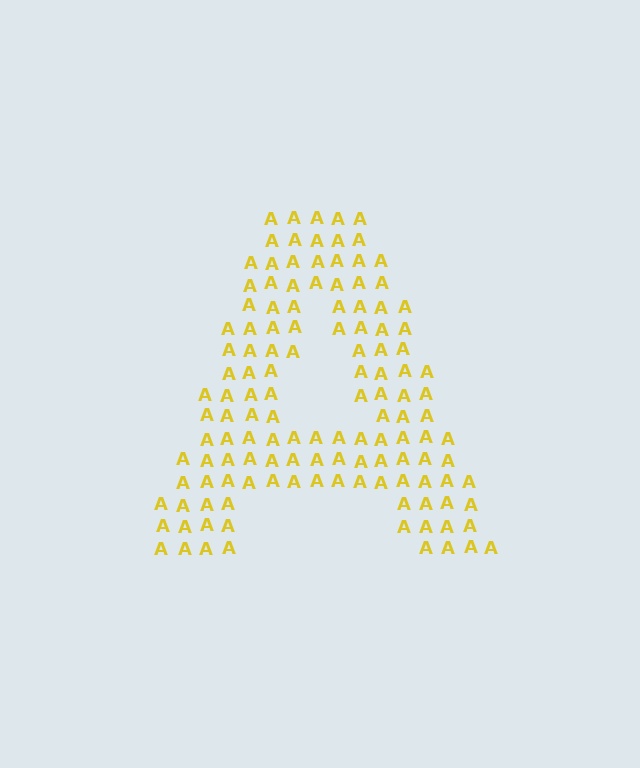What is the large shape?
The large shape is the letter A.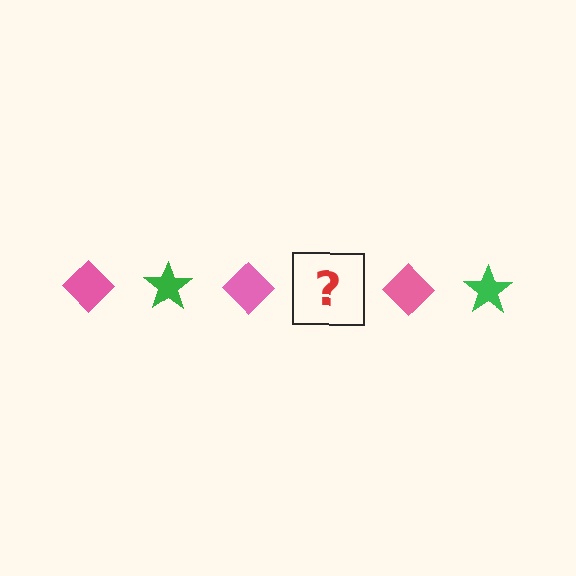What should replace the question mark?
The question mark should be replaced with a green star.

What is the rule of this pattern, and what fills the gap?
The rule is that the pattern alternates between pink diamond and green star. The gap should be filled with a green star.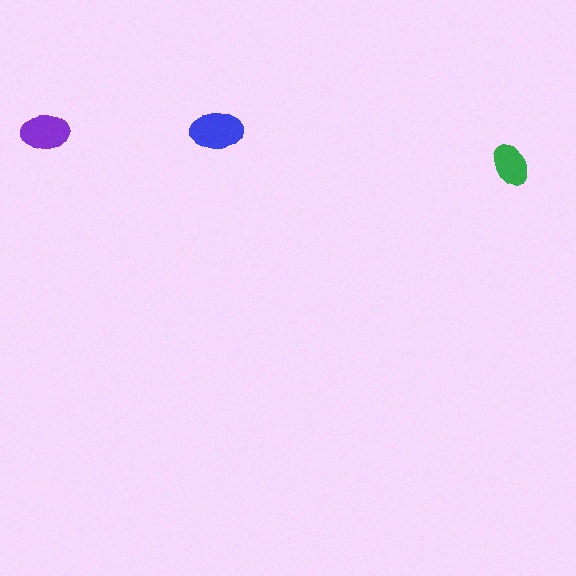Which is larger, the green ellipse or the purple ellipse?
The purple one.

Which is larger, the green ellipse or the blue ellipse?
The blue one.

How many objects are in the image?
There are 3 objects in the image.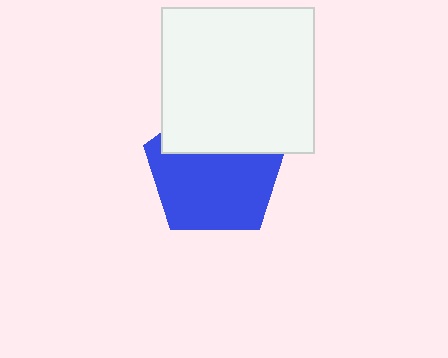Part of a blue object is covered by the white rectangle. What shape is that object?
It is a pentagon.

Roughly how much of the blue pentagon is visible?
Most of it is visible (roughly 66%).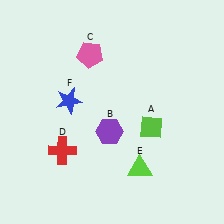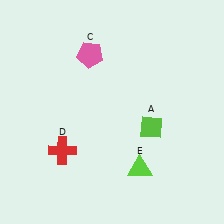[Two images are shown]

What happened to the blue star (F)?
The blue star (F) was removed in Image 2. It was in the top-left area of Image 1.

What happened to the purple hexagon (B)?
The purple hexagon (B) was removed in Image 2. It was in the bottom-left area of Image 1.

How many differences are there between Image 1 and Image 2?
There are 2 differences between the two images.